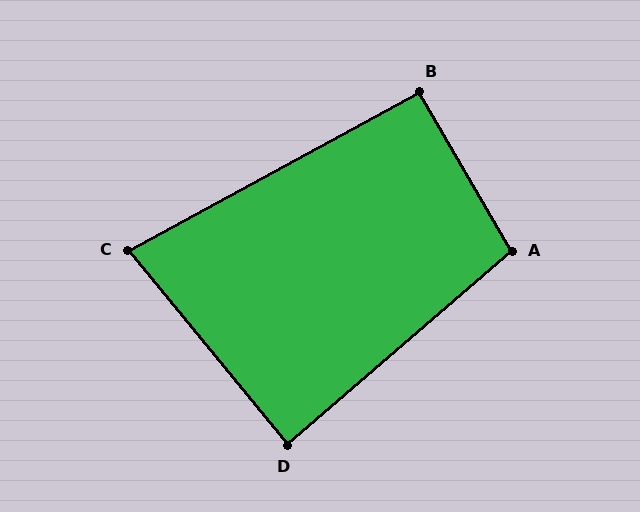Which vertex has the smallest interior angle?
C, at approximately 79 degrees.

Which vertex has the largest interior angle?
A, at approximately 101 degrees.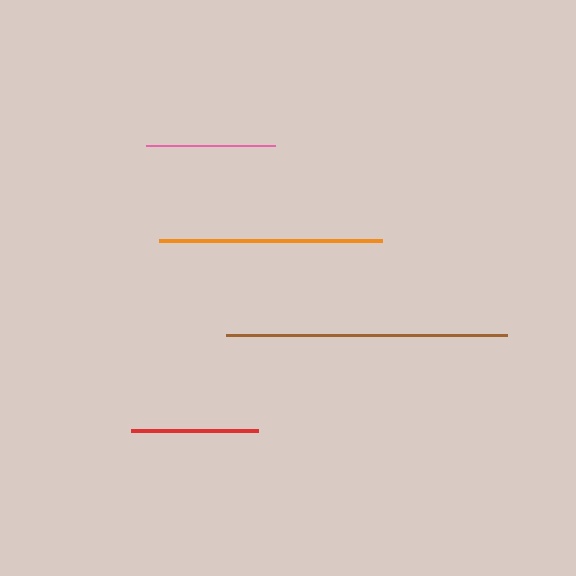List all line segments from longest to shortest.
From longest to shortest: brown, orange, pink, red.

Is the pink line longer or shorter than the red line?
The pink line is longer than the red line.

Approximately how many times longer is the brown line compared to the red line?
The brown line is approximately 2.2 times the length of the red line.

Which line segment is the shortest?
The red line is the shortest at approximately 127 pixels.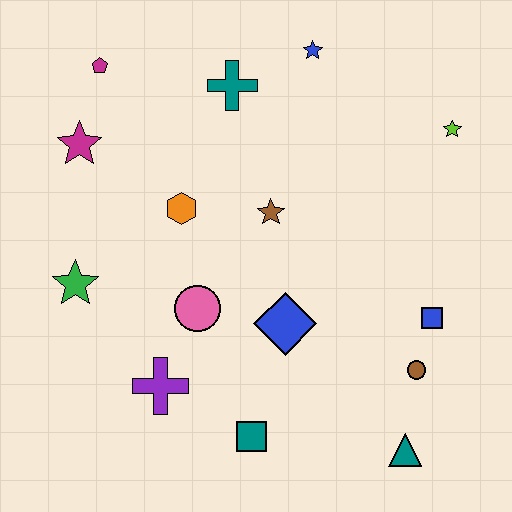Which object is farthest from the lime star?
The green star is farthest from the lime star.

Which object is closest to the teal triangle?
The brown circle is closest to the teal triangle.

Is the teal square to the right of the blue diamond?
No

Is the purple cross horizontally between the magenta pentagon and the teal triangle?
Yes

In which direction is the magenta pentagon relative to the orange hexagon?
The magenta pentagon is above the orange hexagon.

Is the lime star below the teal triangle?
No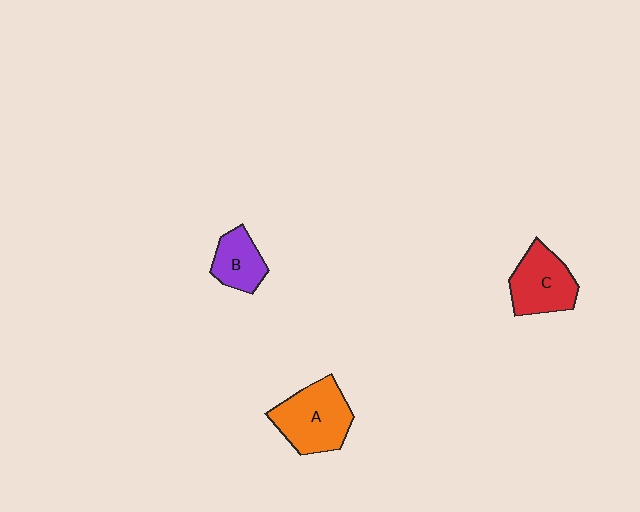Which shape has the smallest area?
Shape B (purple).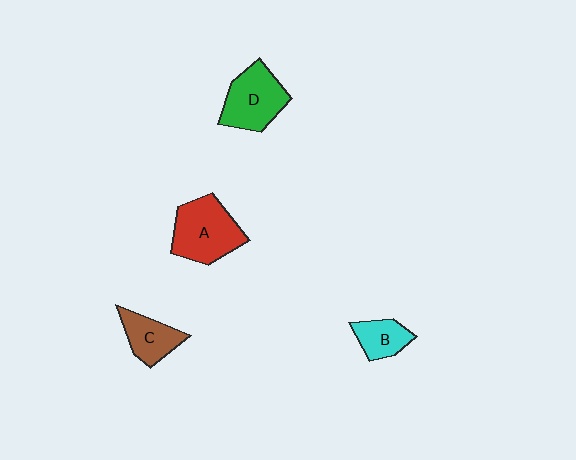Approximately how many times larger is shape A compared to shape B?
Approximately 2.0 times.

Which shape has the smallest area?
Shape B (cyan).